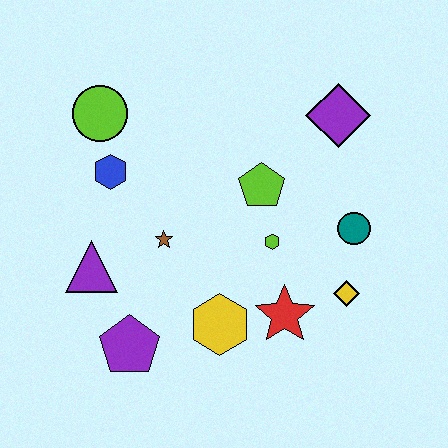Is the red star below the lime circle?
Yes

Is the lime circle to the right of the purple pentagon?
No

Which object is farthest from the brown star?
The purple diamond is farthest from the brown star.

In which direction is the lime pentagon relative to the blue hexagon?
The lime pentagon is to the right of the blue hexagon.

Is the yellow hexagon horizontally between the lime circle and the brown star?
No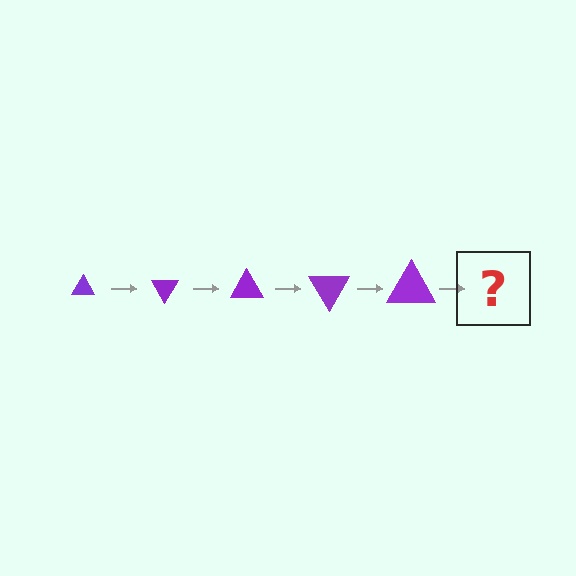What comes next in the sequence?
The next element should be a triangle, larger than the previous one and rotated 300 degrees from the start.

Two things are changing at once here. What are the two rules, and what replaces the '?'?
The two rules are that the triangle grows larger each step and it rotates 60 degrees each step. The '?' should be a triangle, larger than the previous one and rotated 300 degrees from the start.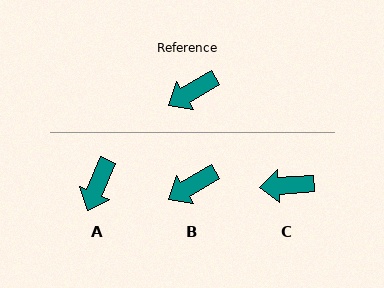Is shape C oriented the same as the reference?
No, it is off by about 26 degrees.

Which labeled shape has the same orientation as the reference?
B.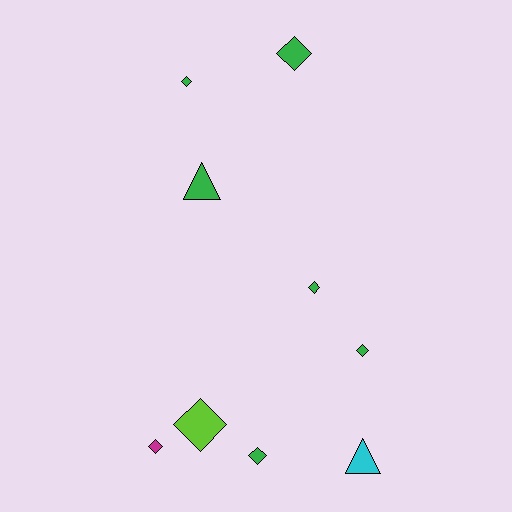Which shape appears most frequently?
Diamond, with 7 objects.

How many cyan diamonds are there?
There are no cyan diamonds.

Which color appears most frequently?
Green, with 6 objects.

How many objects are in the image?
There are 9 objects.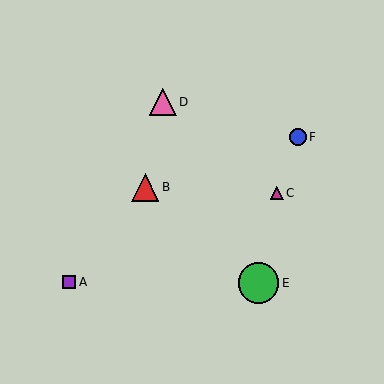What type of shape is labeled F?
Shape F is a blue circle.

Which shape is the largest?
The green circle (labeled E) is the largest.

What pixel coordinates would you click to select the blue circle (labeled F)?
Click at (298, 137) to select the blue circle F.